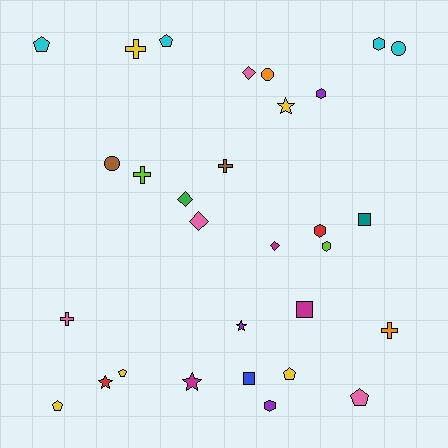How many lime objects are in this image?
There are 2 lime objects.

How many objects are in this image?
There are 30 objects.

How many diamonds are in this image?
There are 4 diamonds.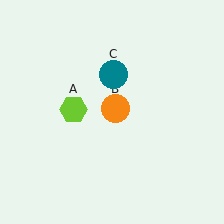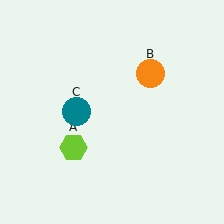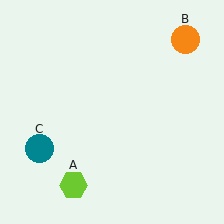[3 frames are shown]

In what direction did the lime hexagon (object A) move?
The lime hexagon (object A) moved down.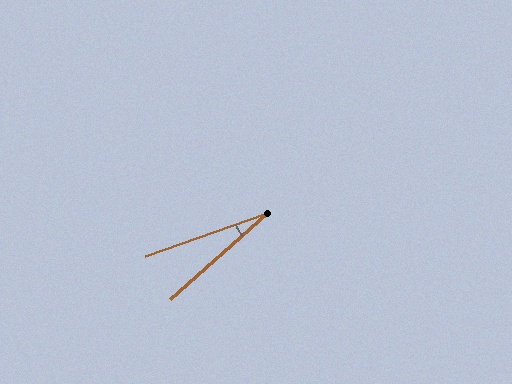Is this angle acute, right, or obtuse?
It is acute.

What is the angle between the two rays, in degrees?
Approximately 22 degrees.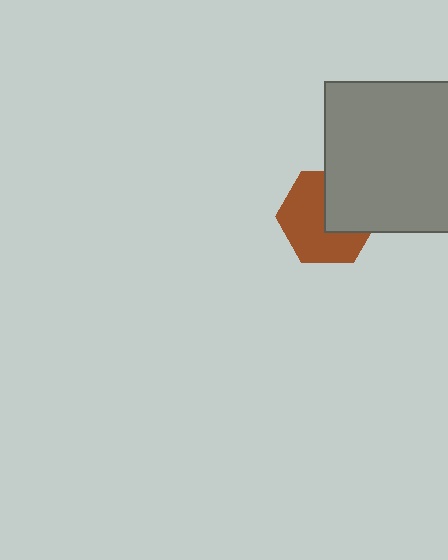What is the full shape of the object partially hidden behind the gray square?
The partially hidden object is a brown hexagon.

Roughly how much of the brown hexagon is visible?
About half of it is visible (roughly 61%).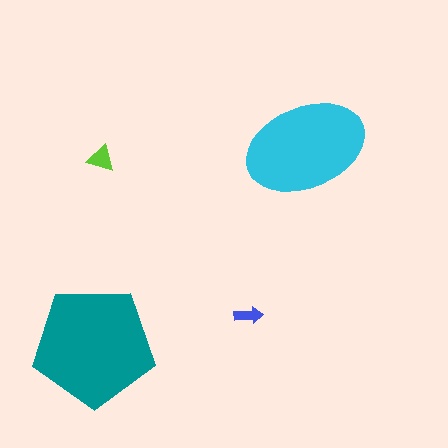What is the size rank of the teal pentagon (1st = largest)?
1st.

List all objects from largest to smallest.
The teal pentagon, the cyan ellipse, the lime triangle, the blue arrow.